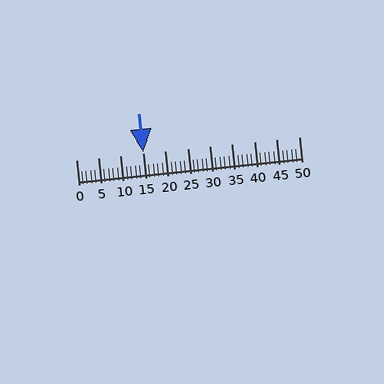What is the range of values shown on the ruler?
The ruler shows values from 0 to 50.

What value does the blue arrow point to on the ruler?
The blue arrow points to approximately 15.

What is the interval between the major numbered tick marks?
The major tick marks are spaced 5 units apart.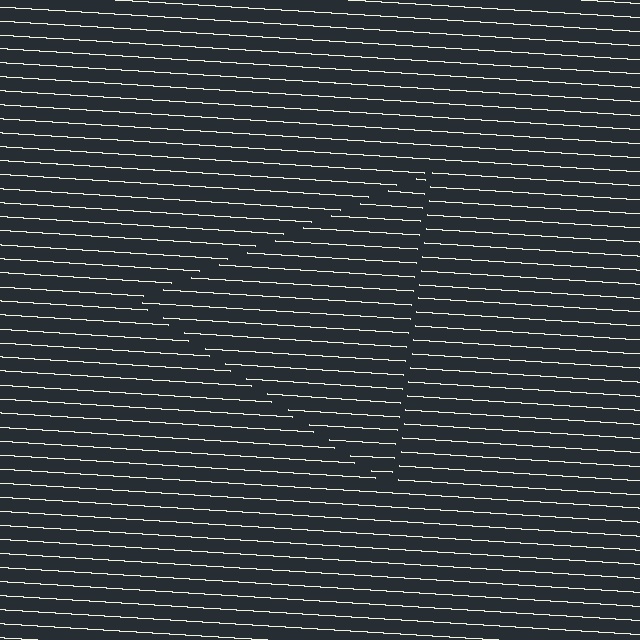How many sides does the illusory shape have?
3 sides — the line-ends trace a triangle.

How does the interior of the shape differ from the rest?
The interior of the shape contains the same grating, shifted by half a period — the contour is defined by the phase discontinuity where line-ends from the inner and outer gratings abut.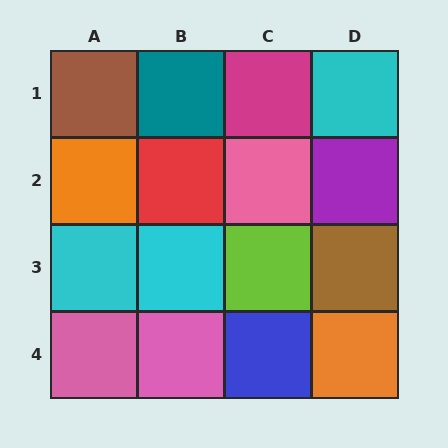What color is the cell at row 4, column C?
Blue.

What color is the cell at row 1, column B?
Teal.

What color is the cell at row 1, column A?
Brown.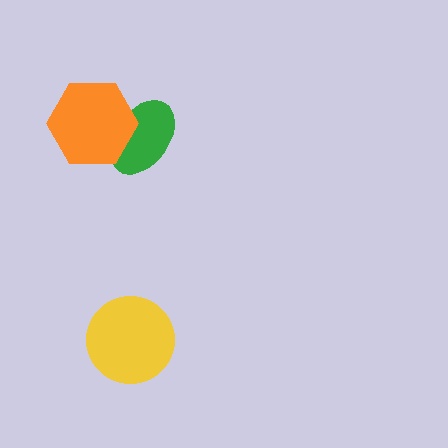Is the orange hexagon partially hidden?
No, no other shape covers it.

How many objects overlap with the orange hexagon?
1 object overlaps with the orange hexagon.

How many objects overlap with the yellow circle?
0 objects overlap with the yellow circle.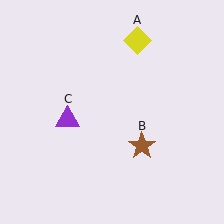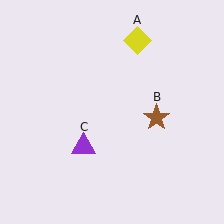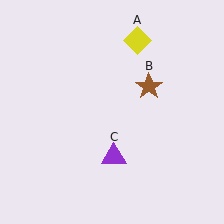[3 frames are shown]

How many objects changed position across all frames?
2 objects changed position: brown star (object B), purple triangle (object C).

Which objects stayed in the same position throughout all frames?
Yellow diamond (object A) remained stationary.